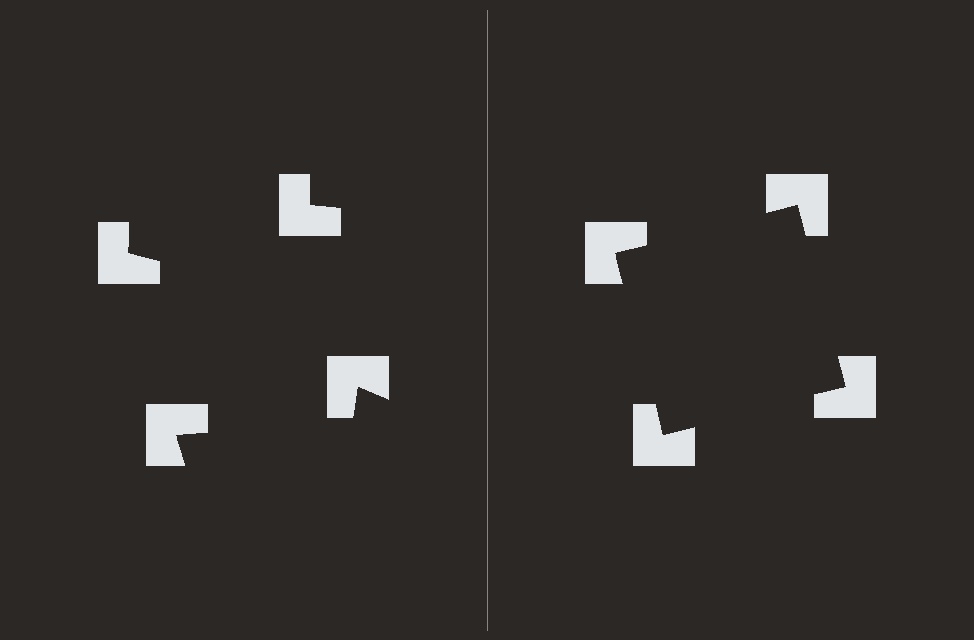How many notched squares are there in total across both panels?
8 — 4 on each side.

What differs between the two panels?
The notched squares are positioned identically on both sides; only the wedge orientations differ. On the right they align to a square; on the left they are misaligned.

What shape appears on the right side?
An illusory square.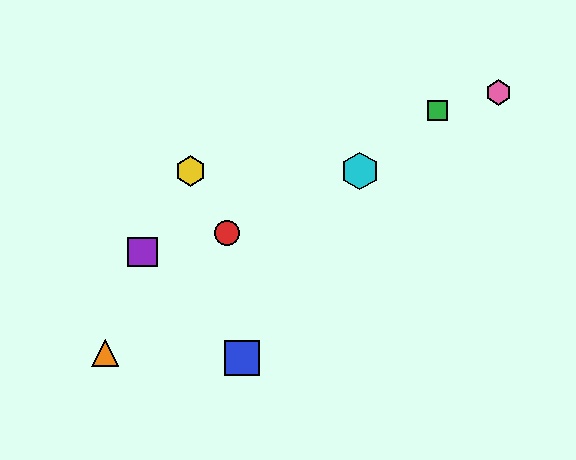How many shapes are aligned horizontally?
2 shapes (the yellow hexagon, the cyan hexagon) are aligned horizontally.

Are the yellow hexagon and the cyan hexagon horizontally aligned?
Yes, both are at y≈171.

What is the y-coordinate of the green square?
The green square is at y≈110.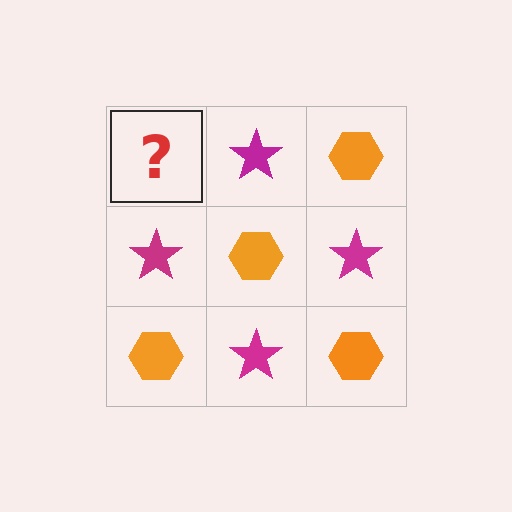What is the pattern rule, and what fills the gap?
The rule is that it alternates orange hexagon and magenta star in a checkerboard pattern. The gap should be filled with an orange hexagon.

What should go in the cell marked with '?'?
The missing cell should contain an orange hexagon.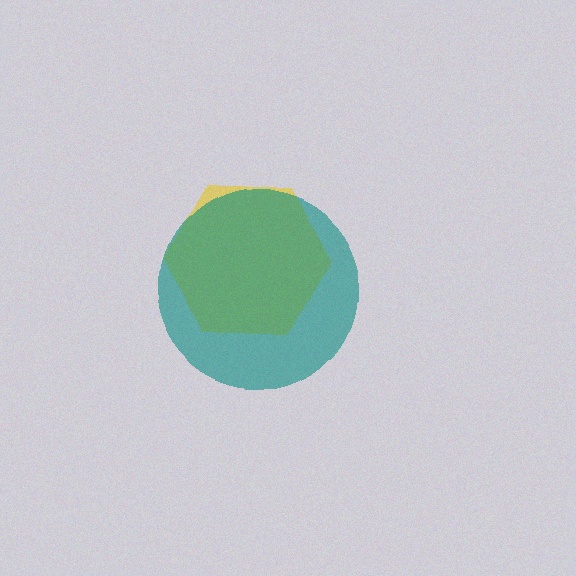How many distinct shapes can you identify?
There are 2 distinct shapes: a yellow hexagon, a teal circle.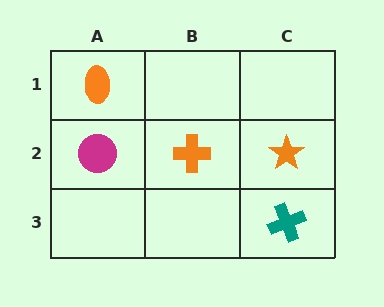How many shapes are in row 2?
3 shapes.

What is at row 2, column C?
An orange star.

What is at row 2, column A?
A magenta circle.